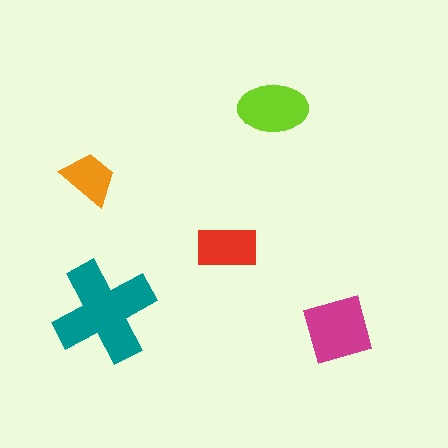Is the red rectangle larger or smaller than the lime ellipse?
Smaller.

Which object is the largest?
The teal cross.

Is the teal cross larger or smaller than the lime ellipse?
Larger.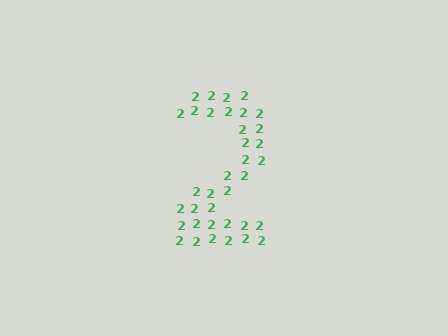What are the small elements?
The small elements are digit 2's.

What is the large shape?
The large shape is the digit 2.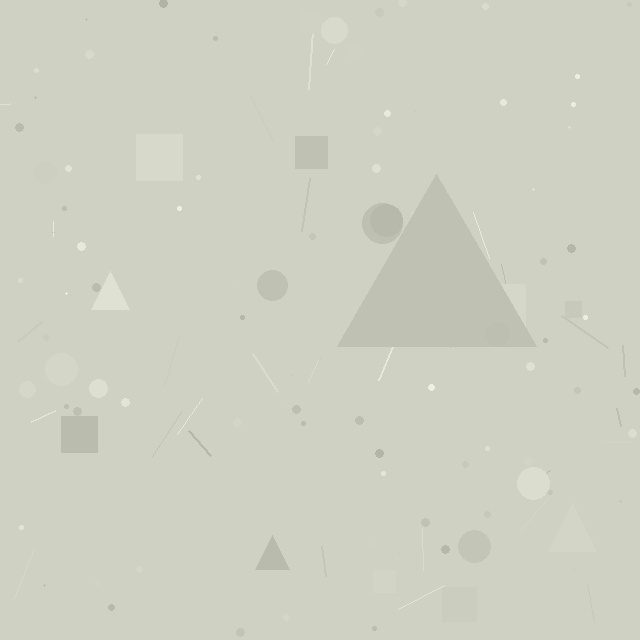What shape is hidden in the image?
A triangle is hidden in the image.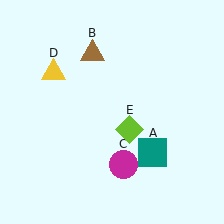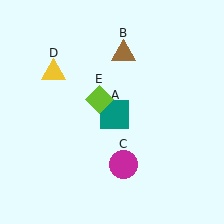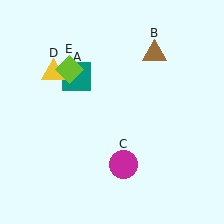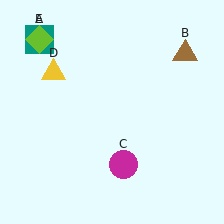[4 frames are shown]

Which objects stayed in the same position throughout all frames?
Magenta circle (object C) and yellow triangle (object D) remained stationary.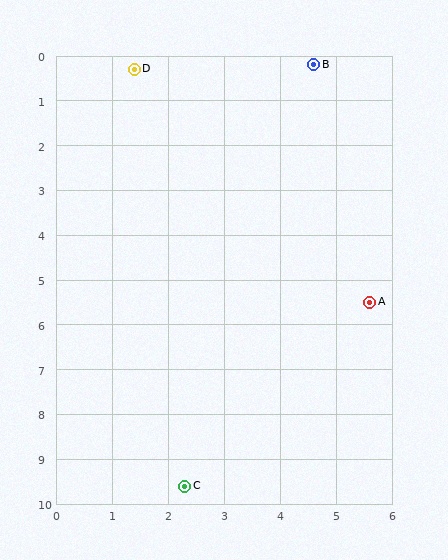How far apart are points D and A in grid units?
Points D and A are about 6.7 grid units apart.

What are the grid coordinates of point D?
Point D is at approximately (1.4, 0.3).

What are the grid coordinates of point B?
Point B is at approximately (4.6, 0.2).